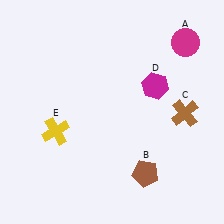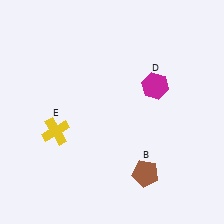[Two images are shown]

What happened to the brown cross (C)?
The brown cross (C) was removed in Image 2. It was in the bottom-right area of Image 1.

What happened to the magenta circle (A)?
The magenta circle (A) was removed in Image 2. It was in the top-right area of Image 1.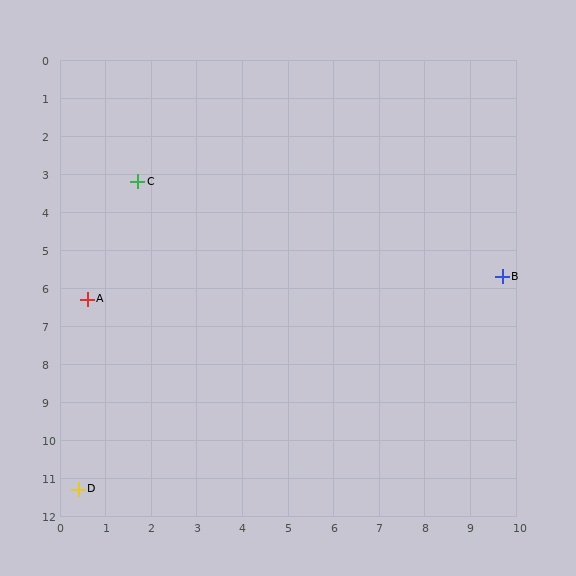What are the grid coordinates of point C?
Point C is at approximately (1.7, 3.2).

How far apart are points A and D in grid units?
Points A and D are about 5.0 grid units apart.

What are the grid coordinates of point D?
Point D is at approximately (0.4, 11.3).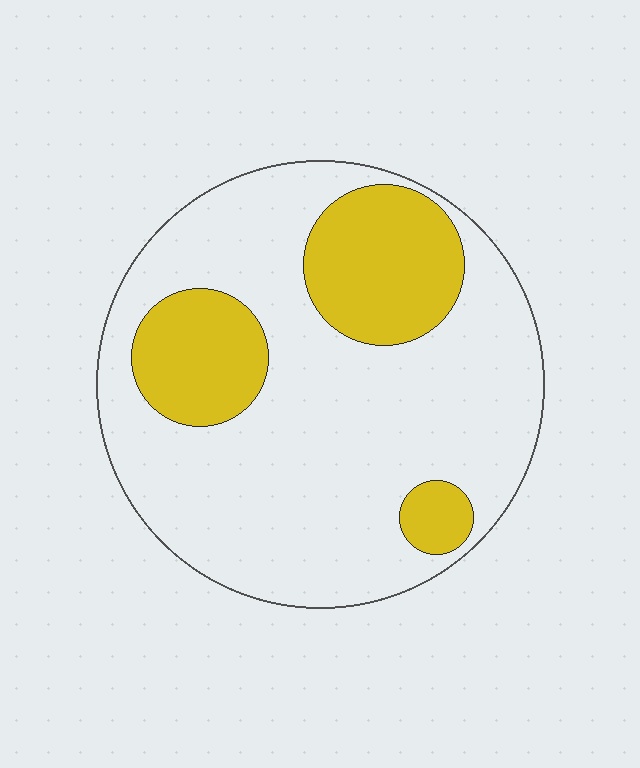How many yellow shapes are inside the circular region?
3.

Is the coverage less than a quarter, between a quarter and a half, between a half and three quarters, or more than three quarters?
Between a quarter and a half.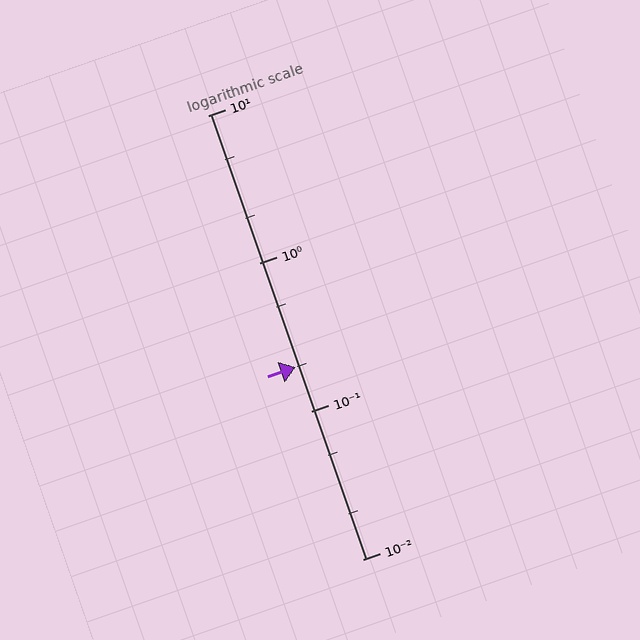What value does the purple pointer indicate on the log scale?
The pointer indicates approximately 0.2.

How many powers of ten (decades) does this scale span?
The scale spans 3 decades, from 0.01 to 10.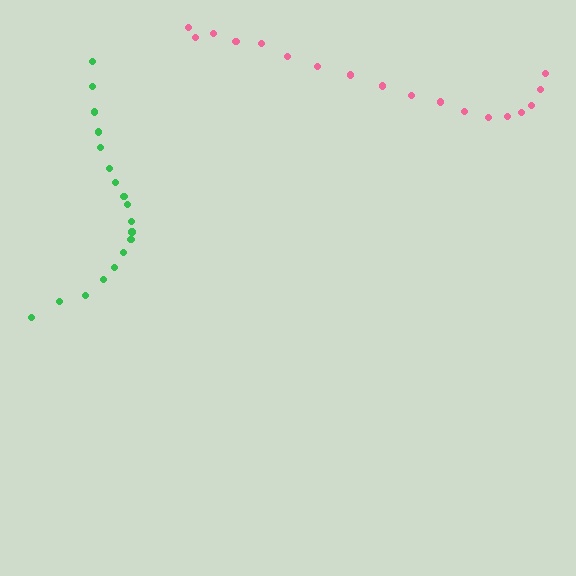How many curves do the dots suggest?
There are 2 distinct paths.